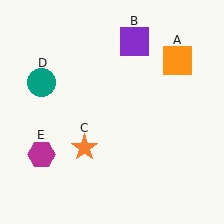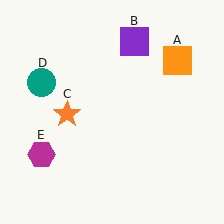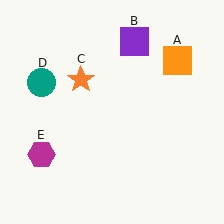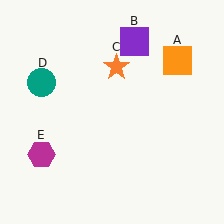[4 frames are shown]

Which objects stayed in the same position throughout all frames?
Orange square (object A) and purple square (object B) and teal circle (object D) and magenta hexagon (object E) remained stationary.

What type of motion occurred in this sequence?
The orange star (object C) rotated clockwise around the center of the scene.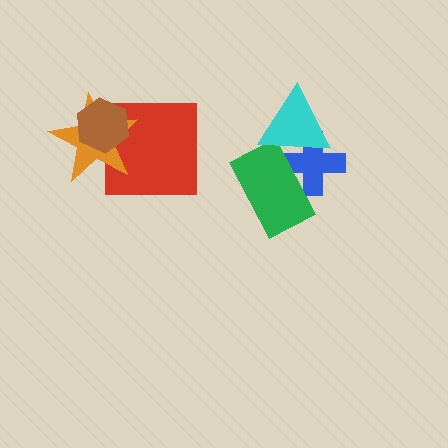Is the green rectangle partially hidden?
Yes, it is partially covered by another shape.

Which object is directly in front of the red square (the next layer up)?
The orange star is directly in front of the red square.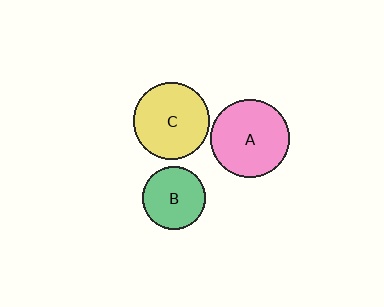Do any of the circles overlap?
No, none of the circles overlap.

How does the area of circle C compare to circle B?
Approximately 1.5 times.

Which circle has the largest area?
Circle A (pink).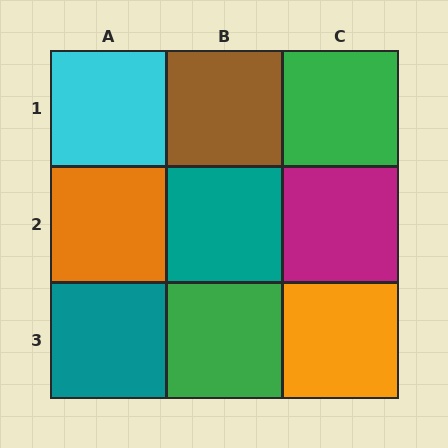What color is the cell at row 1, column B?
Brown.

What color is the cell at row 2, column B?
Teal.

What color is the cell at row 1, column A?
Cyan.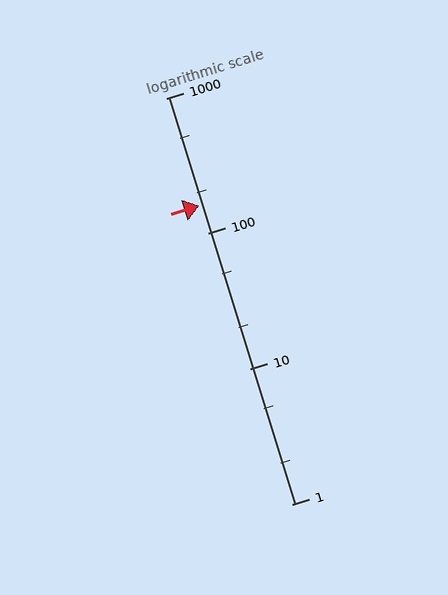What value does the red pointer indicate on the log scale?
The pointer indicates approximately 160.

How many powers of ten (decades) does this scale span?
The scale spans 3 decades, from 1 to 1000.